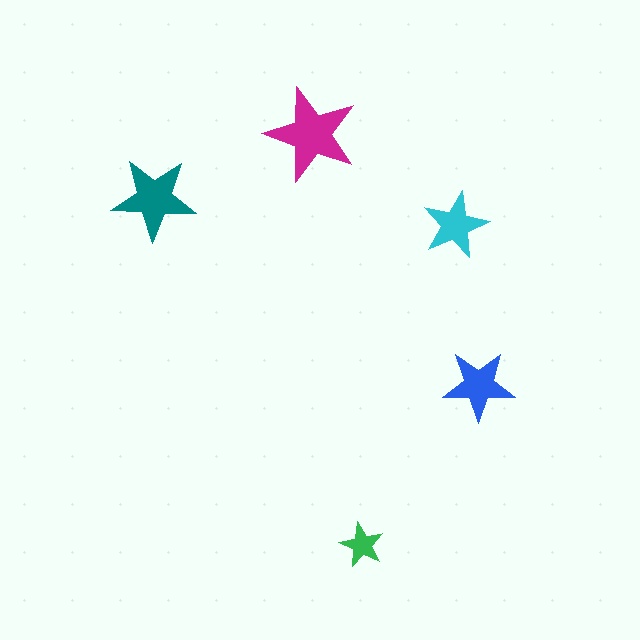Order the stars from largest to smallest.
the magenta one, the teal one, the blue one, the cyan one, the green one.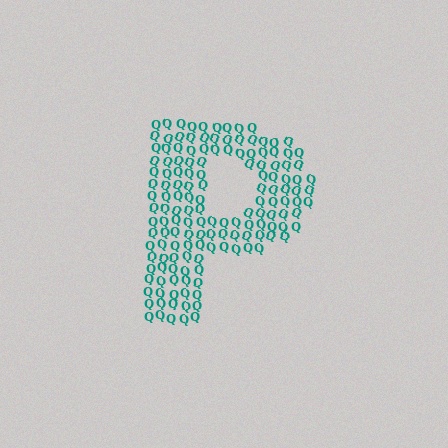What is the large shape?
The large shape is the letter P.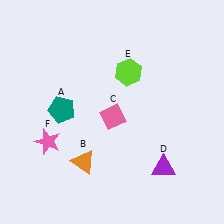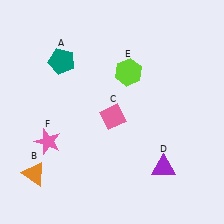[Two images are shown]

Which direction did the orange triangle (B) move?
The orange triangle (B) moved left.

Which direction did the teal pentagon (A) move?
The teal pentagon (A) moved up.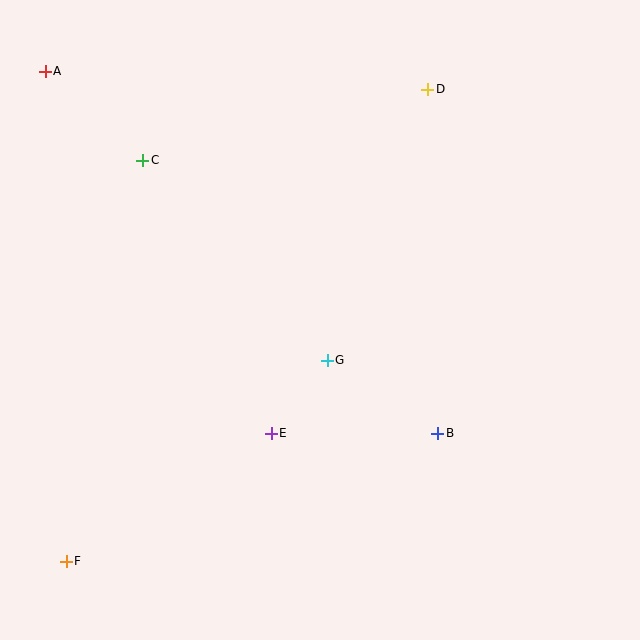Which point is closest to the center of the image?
Point G at (327, 360) is closest to the center.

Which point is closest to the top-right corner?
Point D is closest to the top-right corner.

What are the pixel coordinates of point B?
Point B is at (438, 433).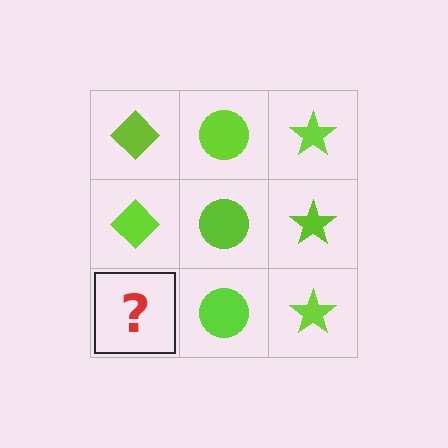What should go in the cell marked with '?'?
The missing cell should contain a lime diamond.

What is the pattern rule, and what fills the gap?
The rule is that each column has a consistent shape. The gap should be filled with a lime diamond.